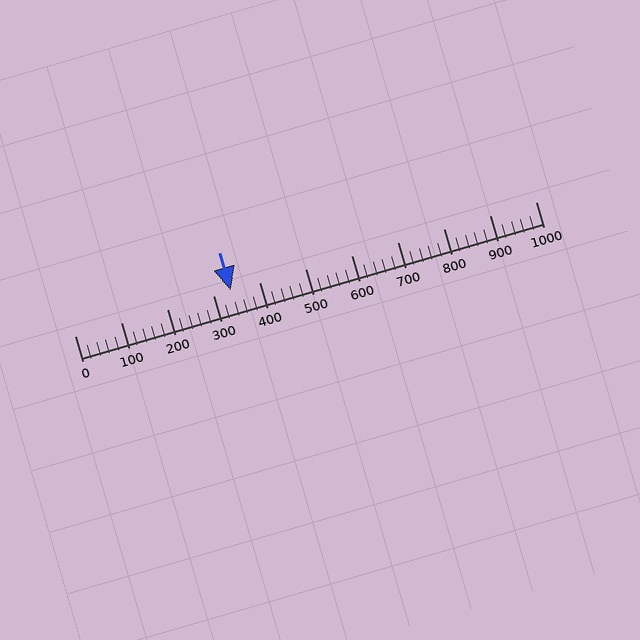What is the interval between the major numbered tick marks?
The major tick marks are spaced 100 units apart.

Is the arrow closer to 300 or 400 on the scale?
The arrow is closer to 300.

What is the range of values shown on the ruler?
The ruler shows values from 0 to 1000.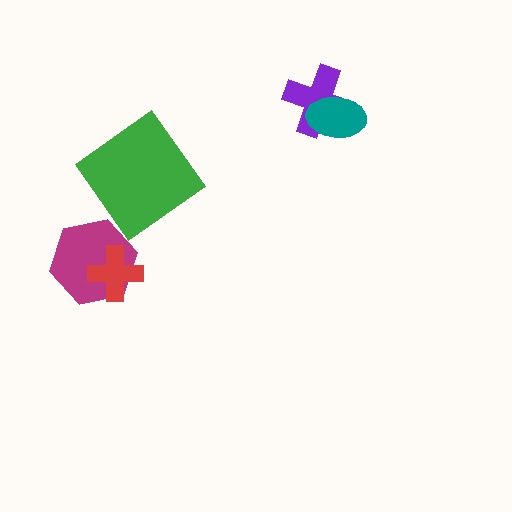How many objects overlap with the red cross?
1 object overlaps with the red cross.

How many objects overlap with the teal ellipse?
1 object overlaps with the teal ellipse.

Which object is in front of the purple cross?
The teal ellipse is in front of the purple cross.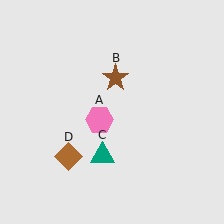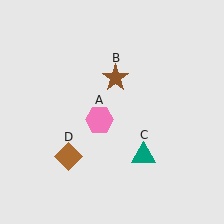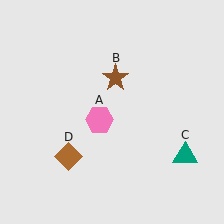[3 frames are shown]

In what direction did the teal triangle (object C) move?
The teal triangle (object C) moved right.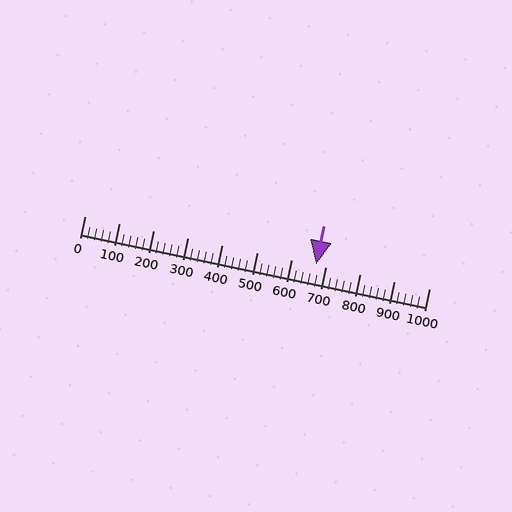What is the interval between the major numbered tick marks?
The major tick marks are spaced 100 units apart.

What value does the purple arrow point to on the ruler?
The purple arrow points to approximately 671.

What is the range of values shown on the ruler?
The ruler shows values from 0 to 1000.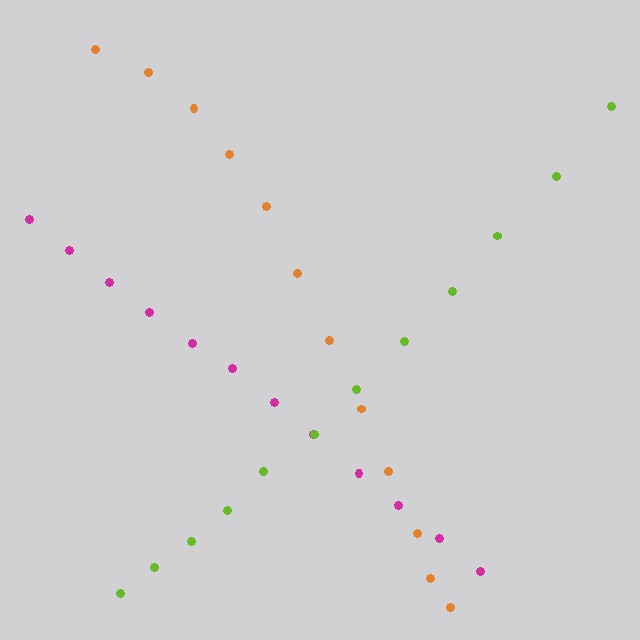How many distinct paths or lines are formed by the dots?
There are 3 distinct paths.